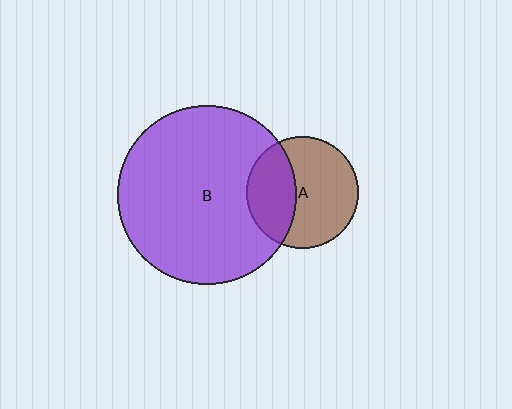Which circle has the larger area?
Circle B (purple).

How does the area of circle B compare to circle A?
Approximately 2.5 times.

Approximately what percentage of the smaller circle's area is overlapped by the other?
Approximately 35%.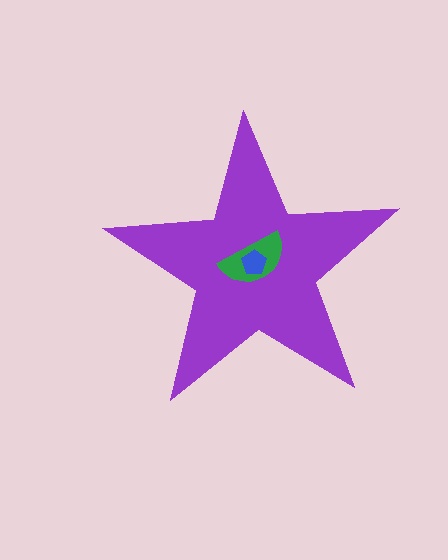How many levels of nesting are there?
3.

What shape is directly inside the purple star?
The green semicircle.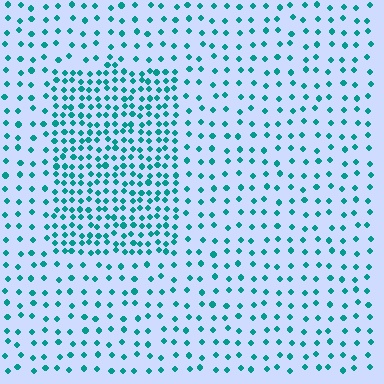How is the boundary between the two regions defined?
The boundary is defined by a change in element density (approximately 2.3x ratio). All elements are the same color, size, and shape.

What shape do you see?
I see a rectangle.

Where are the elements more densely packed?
The elements are more densely packed inside the rectangle boundary.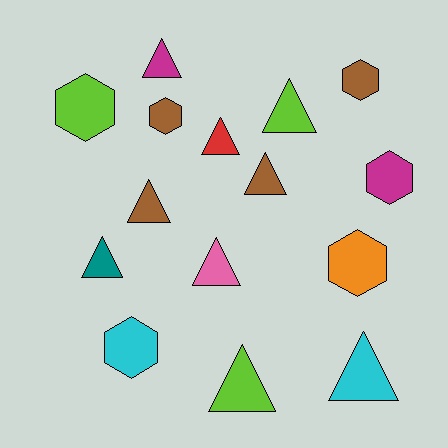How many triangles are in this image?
There are 9 triangles.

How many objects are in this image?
There are 15 objects.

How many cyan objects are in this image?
There are 2 cyan objects.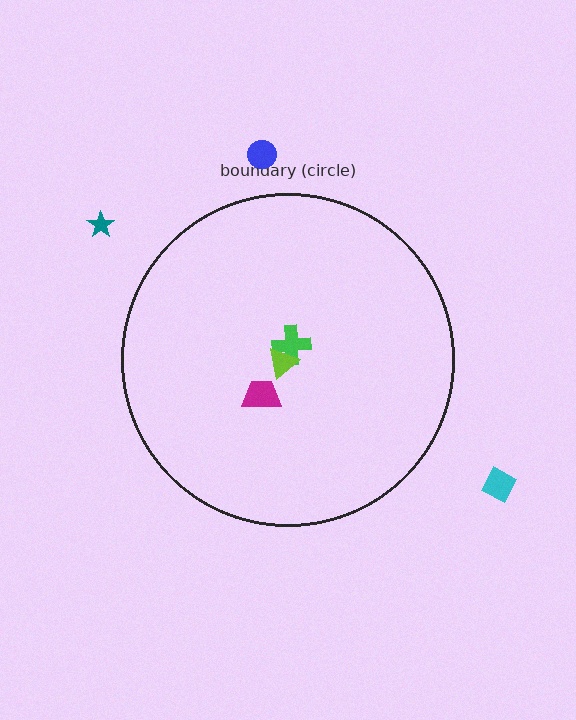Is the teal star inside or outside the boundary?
Outside.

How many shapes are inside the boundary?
3 inside, 3 outside.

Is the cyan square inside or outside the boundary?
Outside.